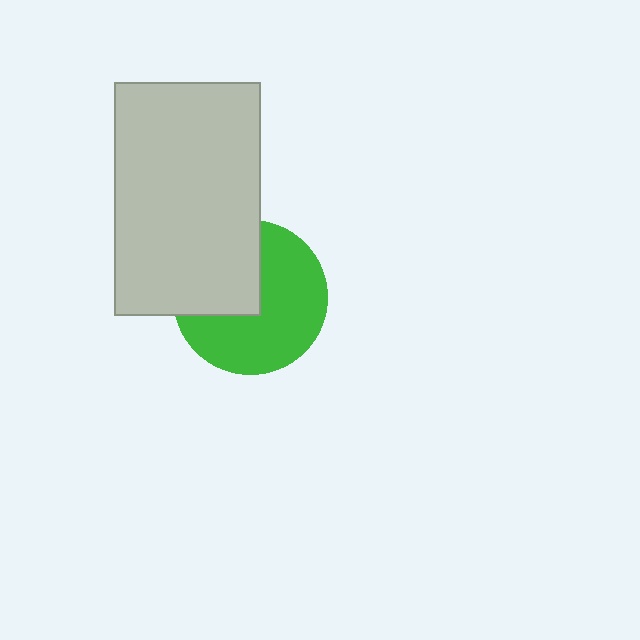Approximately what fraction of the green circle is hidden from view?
Roughly 38% of the green circle is hidden behind the light gray rectangle.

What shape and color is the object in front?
The object in front is a light gray rectangle.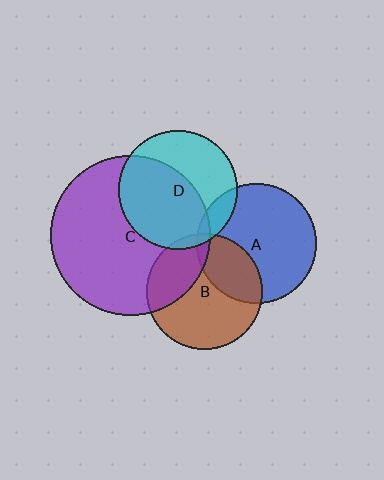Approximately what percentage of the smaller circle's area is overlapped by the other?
Approximately 5%.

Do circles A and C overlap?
Yes.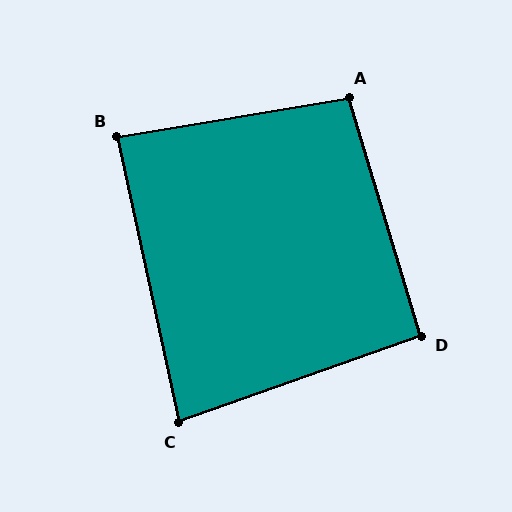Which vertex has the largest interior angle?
A, at approximately 97 degrees.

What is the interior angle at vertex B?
Approximately 87 degrees (approximately right).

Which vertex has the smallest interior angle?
C, at approximately 83 degrees.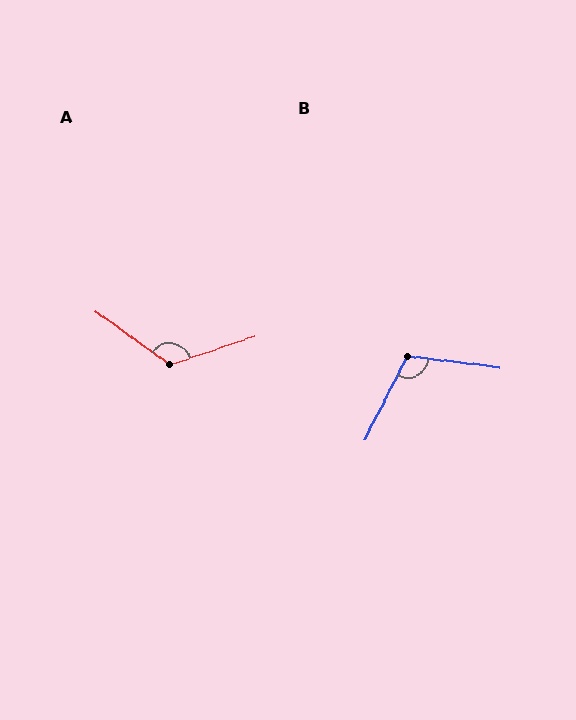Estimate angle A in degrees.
Approximately 126 degrees.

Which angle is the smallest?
B, at approximately 110 degrees.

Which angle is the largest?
A, at approximately 126 degrees.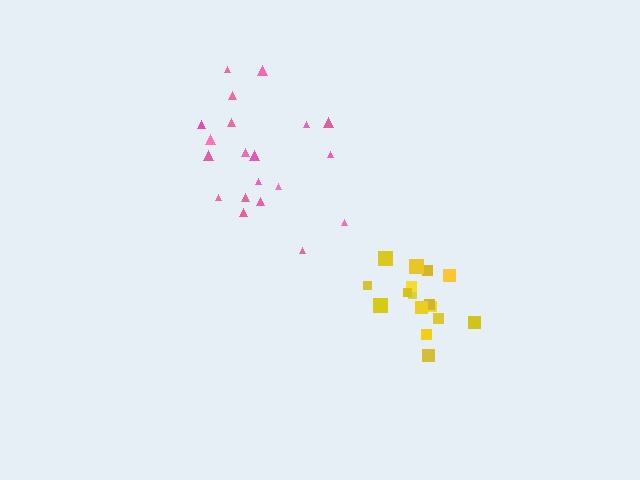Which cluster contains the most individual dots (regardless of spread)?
Pink (20).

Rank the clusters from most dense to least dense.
yellow, pink.